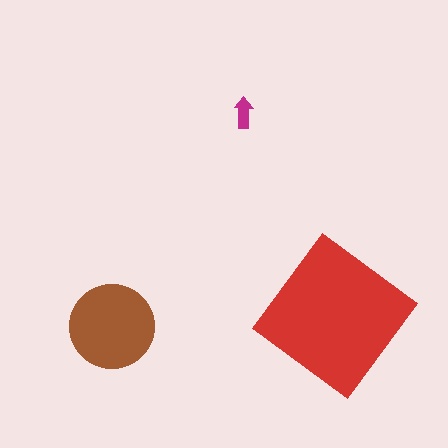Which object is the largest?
The red diamond.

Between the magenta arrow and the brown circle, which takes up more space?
The brown circle.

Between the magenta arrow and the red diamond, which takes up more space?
The red diamond.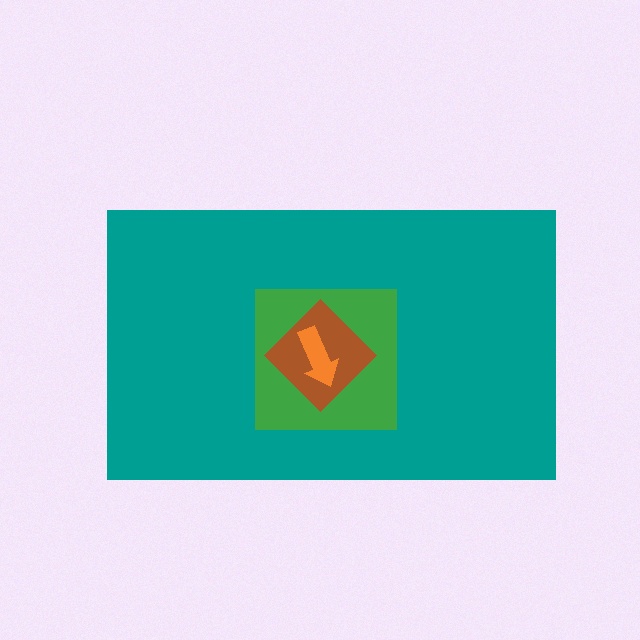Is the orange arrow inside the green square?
Yes.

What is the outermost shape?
The teal rectangle.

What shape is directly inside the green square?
The brown diamond.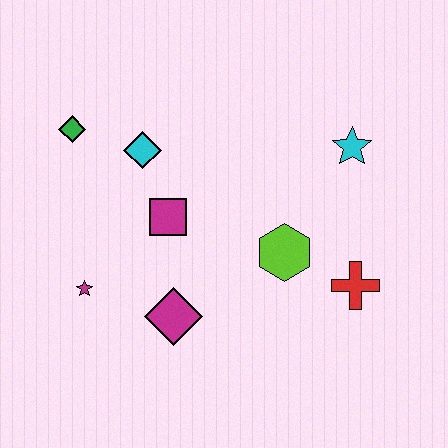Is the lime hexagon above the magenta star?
Yes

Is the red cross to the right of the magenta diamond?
Yes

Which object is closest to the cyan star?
The lime hexagon is closest to the cyan star.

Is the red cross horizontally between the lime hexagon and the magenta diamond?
No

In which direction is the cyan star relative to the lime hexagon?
The cyan star is above the lime hexagon.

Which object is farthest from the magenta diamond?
The cyan star is farthest from the magenta diamond.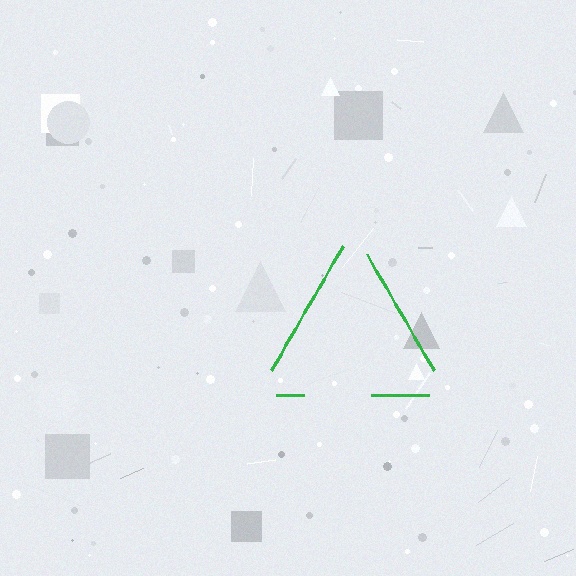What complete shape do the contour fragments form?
The contour fragments form a triangle.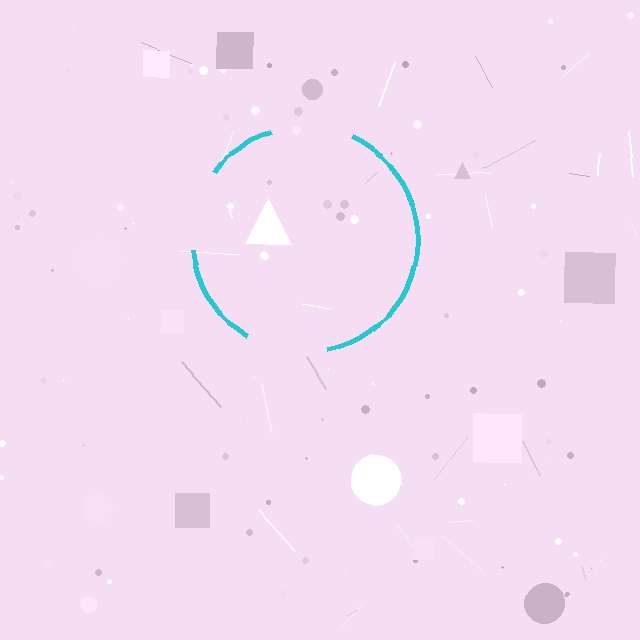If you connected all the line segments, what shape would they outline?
They would outline a circle.